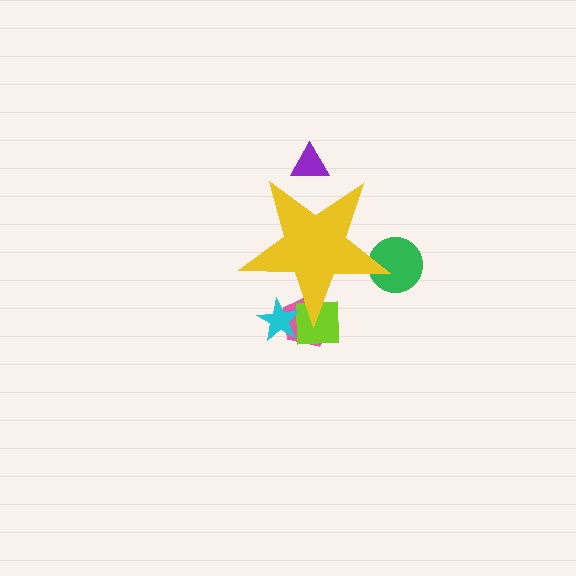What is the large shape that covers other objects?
A yellow star.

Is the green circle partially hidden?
Yes, the green circle is partially hidden behind the yellow star.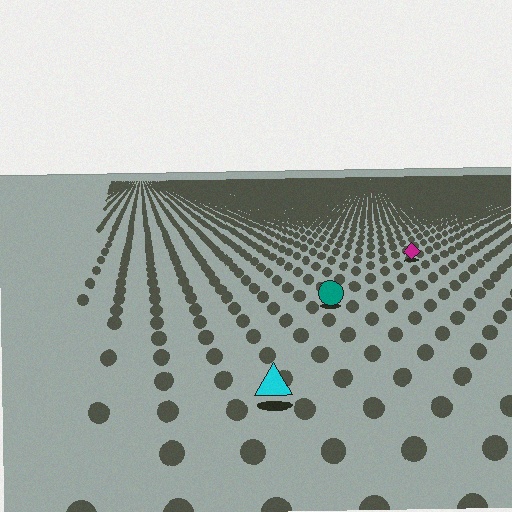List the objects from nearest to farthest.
From nearest to farthest: the cyan triangle, the teal circle, the magenta diamond.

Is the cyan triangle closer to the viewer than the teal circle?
Yes. The cyan triangle is closer — you can tell from the texture gradient: the ground texture is coarser near it.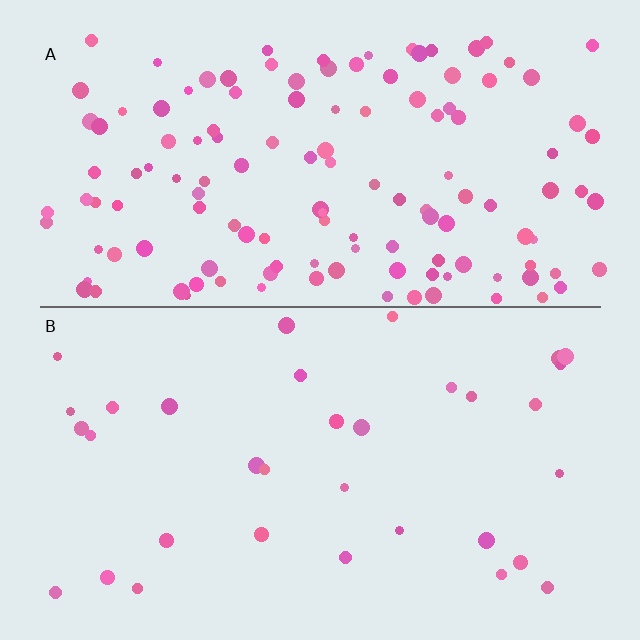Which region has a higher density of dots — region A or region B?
A (the top).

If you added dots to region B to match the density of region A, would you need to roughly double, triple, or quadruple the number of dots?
Approximately quadruple.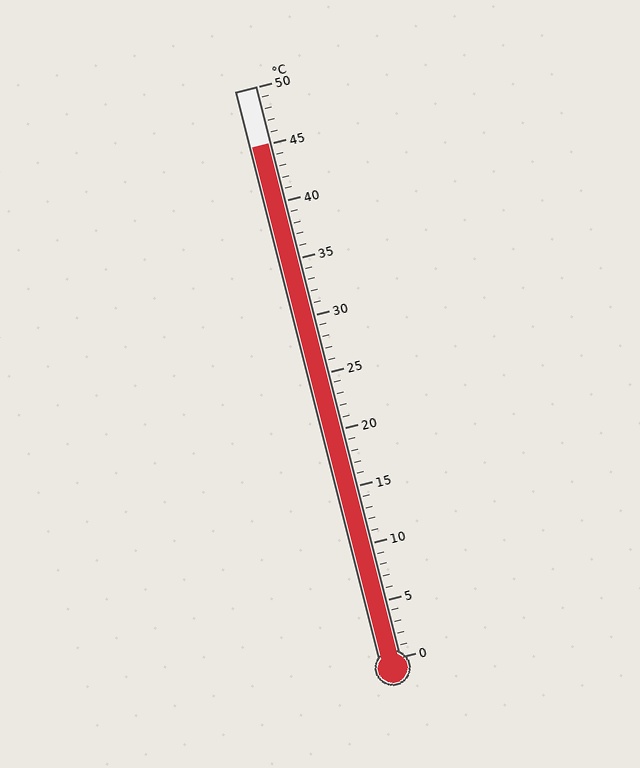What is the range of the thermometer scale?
The thermometer scale ranges from 0°C to 50°C.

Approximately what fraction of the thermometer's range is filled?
The thermometer is filled to approximately 90% of its range.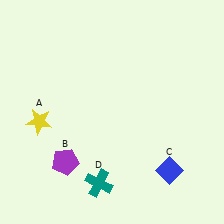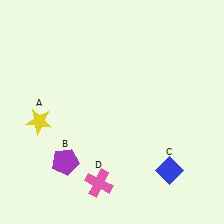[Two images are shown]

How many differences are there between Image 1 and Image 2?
There is 1 difference between the two images.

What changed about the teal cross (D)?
In Image 1, D is teal. In Image 2, it changed to pink.